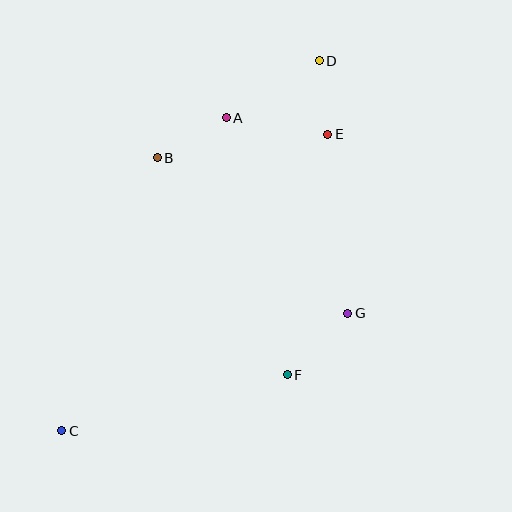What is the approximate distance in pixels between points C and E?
The distance between C and E is approximately 398 pixels.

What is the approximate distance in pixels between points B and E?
The distance between B and E is approximately 172 pixels.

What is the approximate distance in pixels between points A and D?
The distance between A and D is approximately 109 pixels.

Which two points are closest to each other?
Points D and E are closest to each other.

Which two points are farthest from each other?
Points C and D are farthest from each other.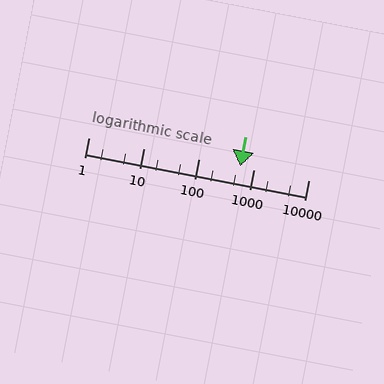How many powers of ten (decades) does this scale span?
The scale spans 4 decades, from 1 to 10000.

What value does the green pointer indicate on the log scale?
The pointer indicates approximately 580.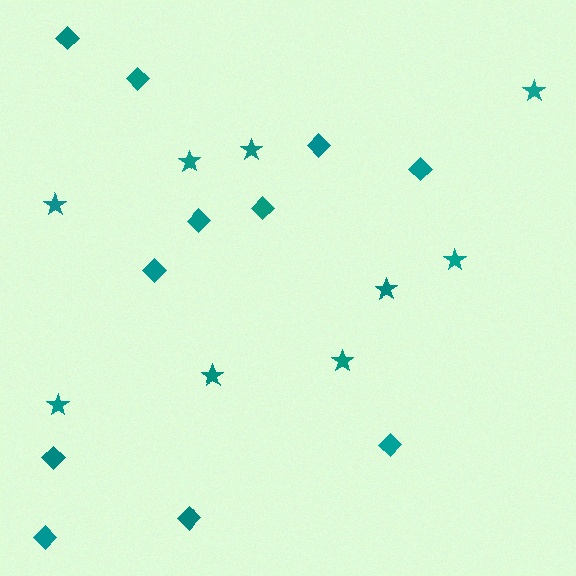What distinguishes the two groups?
There are 2 groups: one group of stars (9) and one group of diamonds (11).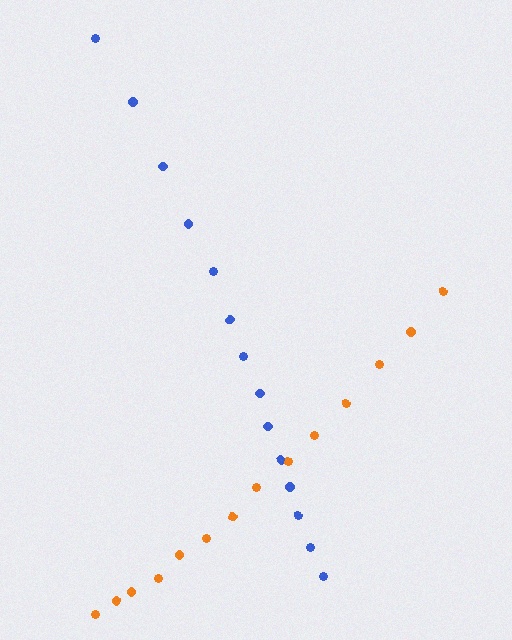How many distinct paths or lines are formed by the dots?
There are 2 distinct paths.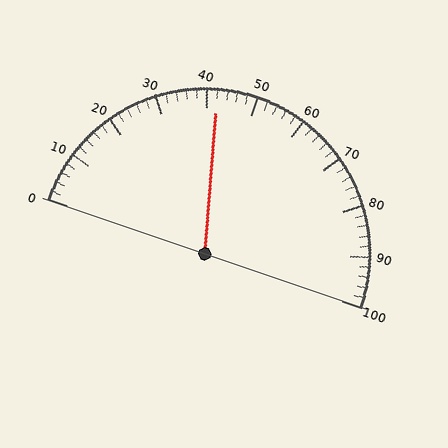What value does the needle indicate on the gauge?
The needle indicates approximately 42.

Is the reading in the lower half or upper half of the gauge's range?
The reading is in the lower half of the range (0 to 100).